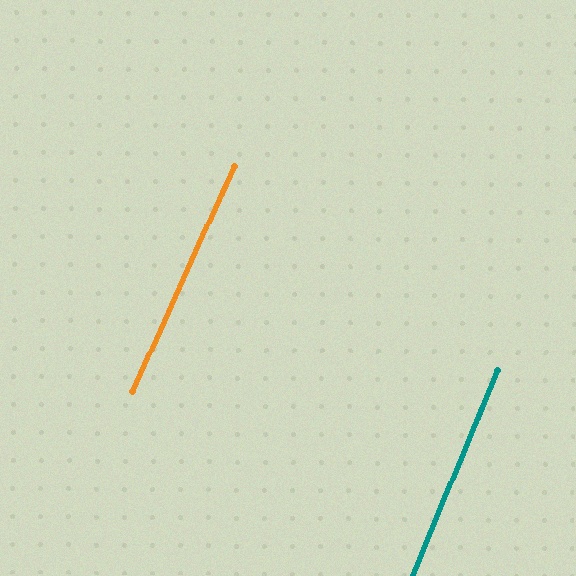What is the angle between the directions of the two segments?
Approximately 2 degrees.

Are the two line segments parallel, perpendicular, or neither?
Parallel — their directions differ by only 1.9°.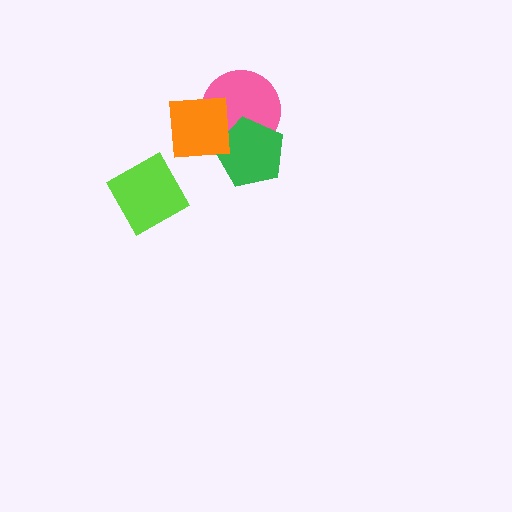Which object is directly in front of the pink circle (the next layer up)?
The green pentagon is directly in front of the pink circle.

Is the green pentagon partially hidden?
Yes, it is partially covered by another shape.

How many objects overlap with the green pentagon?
2 objects overlap with the green pentagon.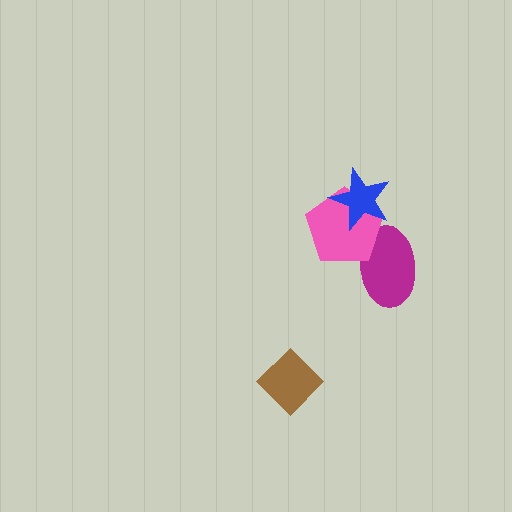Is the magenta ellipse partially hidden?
Yes, it is partially covered by another shape.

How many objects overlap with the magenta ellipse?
1 object overlaps with the magenta ellipse.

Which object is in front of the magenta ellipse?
The pink pentagon is in front of the magenta ellipse.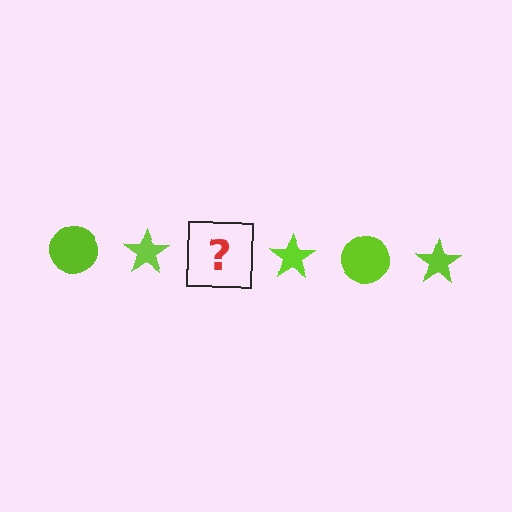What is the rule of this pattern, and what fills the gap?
The rule is that the pattern cycles through circle, star shapes in lime. The gap should be filled with a lime circle.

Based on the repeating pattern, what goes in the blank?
The blank should be a lime circle.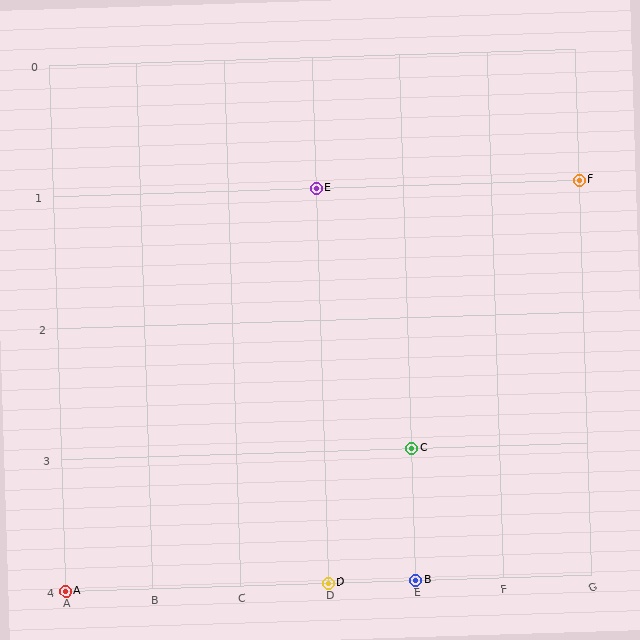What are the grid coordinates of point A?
Point A is at grid coordinates (A, 4).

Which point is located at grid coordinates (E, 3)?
Point C is at (E, 3).